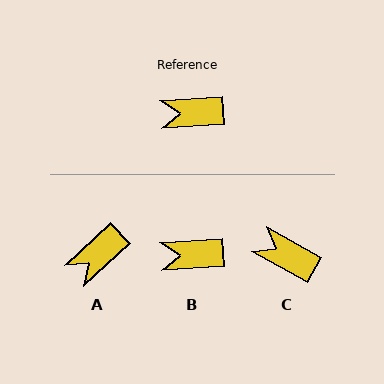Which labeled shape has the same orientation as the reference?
B.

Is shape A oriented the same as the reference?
No, it is off by about 40 degrees.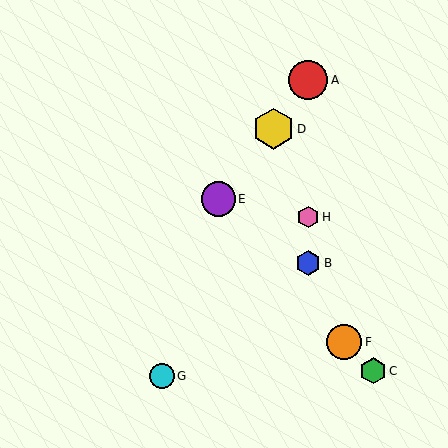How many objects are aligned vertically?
3 objects (A, B, H) are aligned vertically.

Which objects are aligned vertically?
Objects A, B, H are aligned vertically.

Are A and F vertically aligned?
No, A is at x≈308 and F is at x≈344.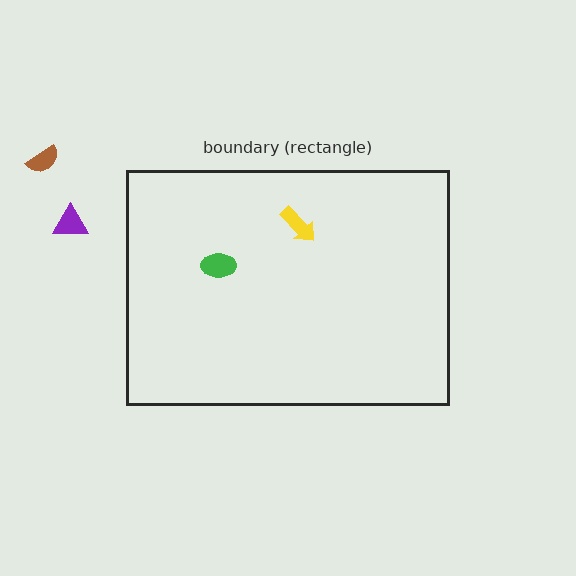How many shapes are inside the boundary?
2 inside, 2 outside.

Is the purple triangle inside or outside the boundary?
Outside.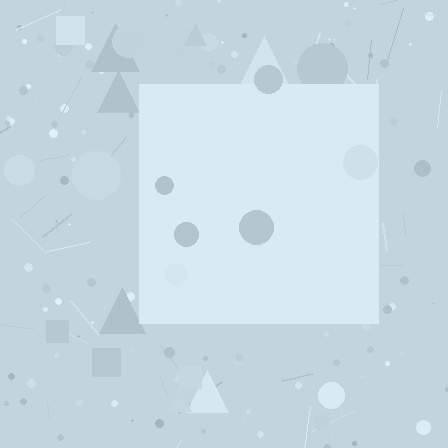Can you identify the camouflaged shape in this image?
The camouflaged shape is a square.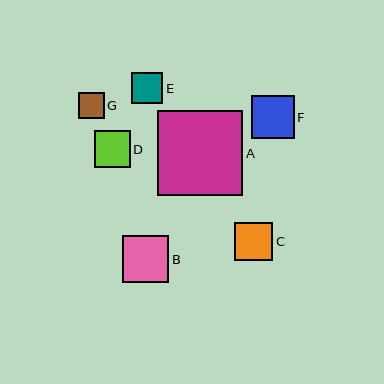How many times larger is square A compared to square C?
Square A is approximately 2.2 times the size of square C.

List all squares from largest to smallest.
From largest to smallest: A, B, F, C, D, E, G.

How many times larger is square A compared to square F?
Square A is approximately 2.0 times the size of square F.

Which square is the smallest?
Square G is the smallest with a size of approximately 26 pixels.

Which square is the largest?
Square A is the largest with a size of approximately 86 pixels.